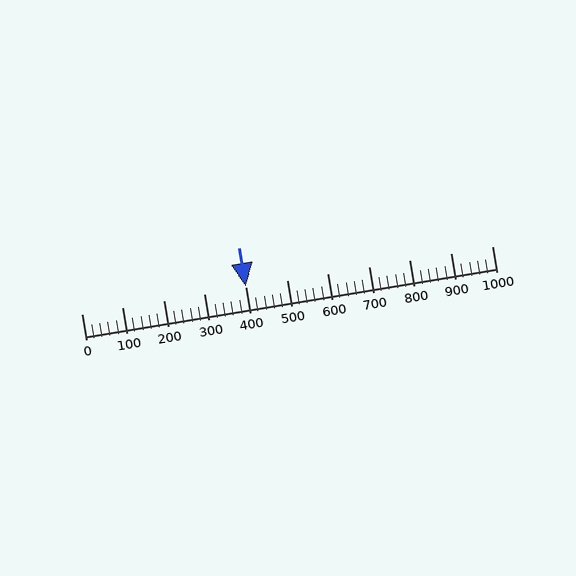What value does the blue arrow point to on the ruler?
The blue arrow points to approximately 400.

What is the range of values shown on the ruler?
The ruler shows values from 0 to 1000.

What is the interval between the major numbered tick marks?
The major tick marks are spaced 100 units apart.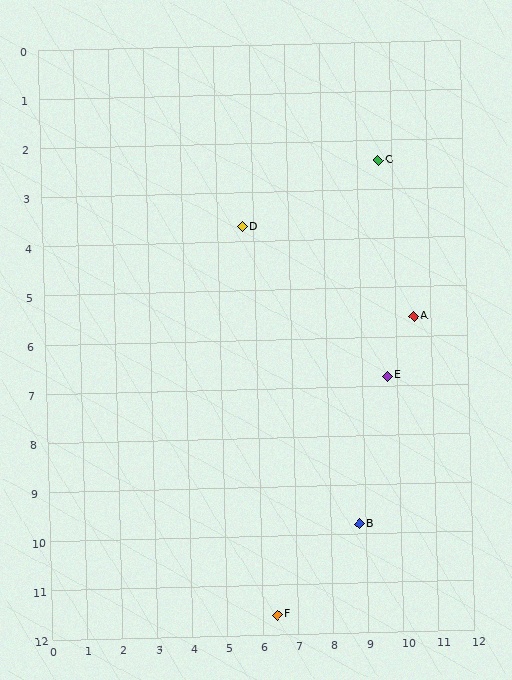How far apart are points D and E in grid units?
Points D and E are about 5.1 grid units apart.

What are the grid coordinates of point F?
Point F is at approximately (6.4, 11.6).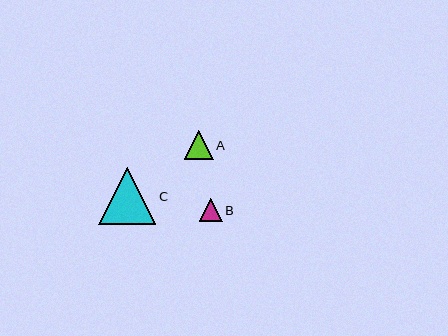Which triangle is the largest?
Triangle C is the largest with a size of approximately 57 pixels.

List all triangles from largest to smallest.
From largest to smallest: C, A, B.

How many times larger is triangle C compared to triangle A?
Triangle C is approximately 2.0 times the size of triangle A.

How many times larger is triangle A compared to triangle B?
Triangle A is approximately 1.3 times the size of triangle B.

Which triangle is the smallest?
Triangle B is the smallest with a size of approximately 23 pixels.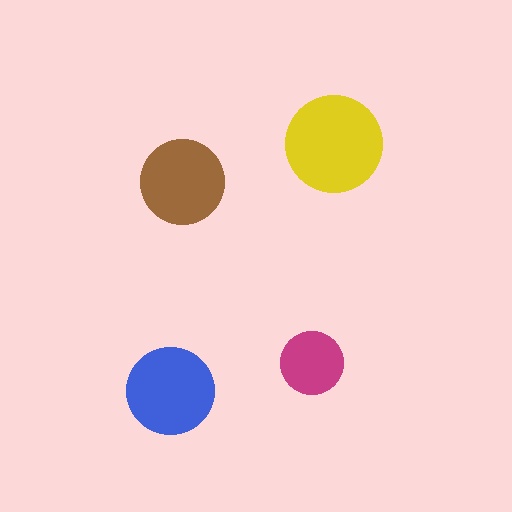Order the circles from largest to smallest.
the yellow one, the blue one, the brown one, the magenta one.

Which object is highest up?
The yellow circle is topmost.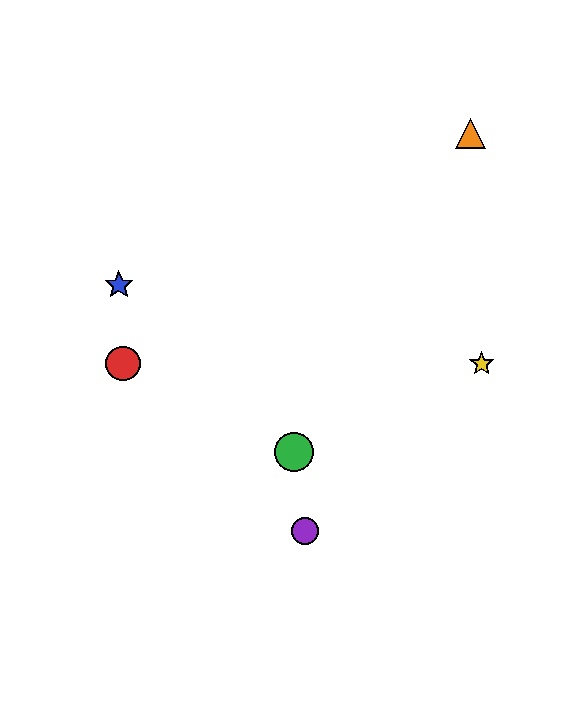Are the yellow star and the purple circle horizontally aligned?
No, the yellow star is at y≈364 and the purple circle is at y≈531.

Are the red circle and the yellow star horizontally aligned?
Yes, both are at y≈364.